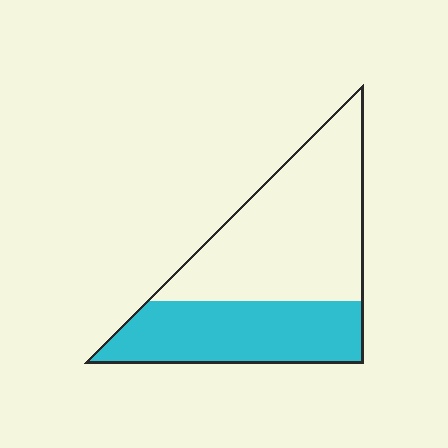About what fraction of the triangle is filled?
About two fifths (2/5).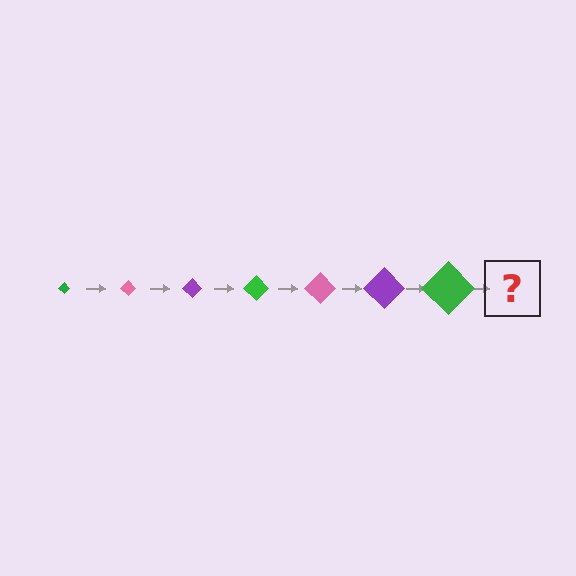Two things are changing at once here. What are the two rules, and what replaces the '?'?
The two rules are that the diamond grows larger each step and the color cycles through green, pink, and purple. The '?' should be a pink diamond, larger than the previous one.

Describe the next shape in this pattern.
It should be a pink diamond, larger than the previous one.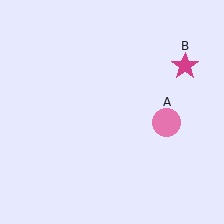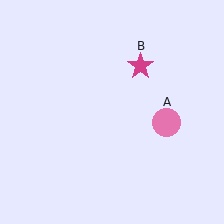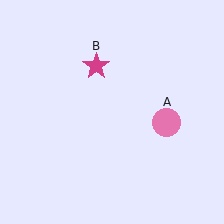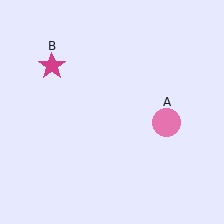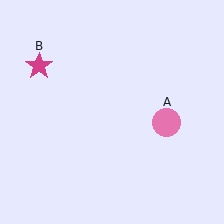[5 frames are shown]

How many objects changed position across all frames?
1 object changed position: magenta star (object B).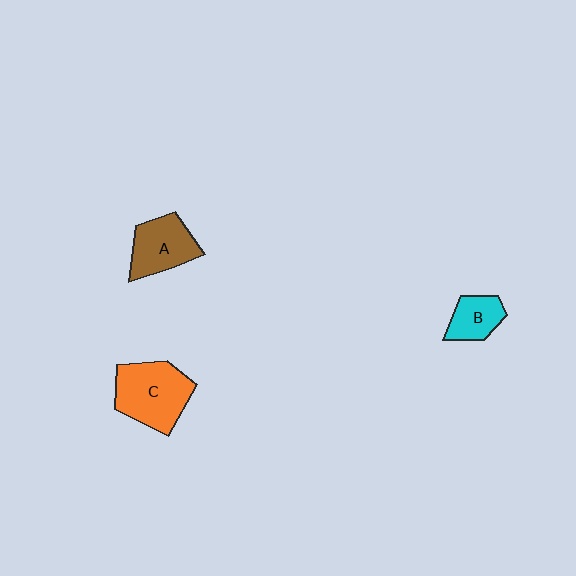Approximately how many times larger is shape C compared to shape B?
Approximately 2.0 times.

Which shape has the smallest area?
Shape B (cyan).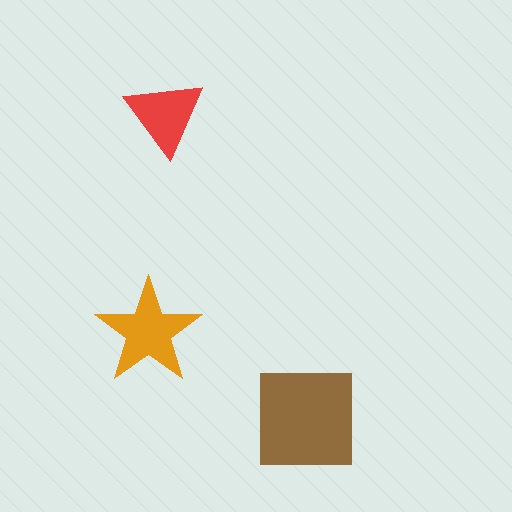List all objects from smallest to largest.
The red triangle, the orange star, the brown square.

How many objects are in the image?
There are 3 objects in the image.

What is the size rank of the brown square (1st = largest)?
1st.